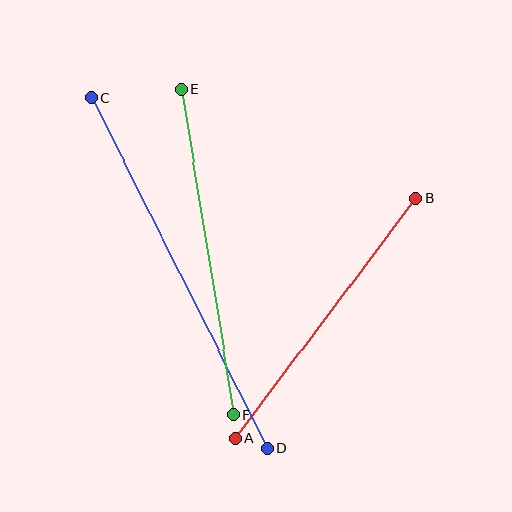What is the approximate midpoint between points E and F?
The midpoint is at approximately (207, 252) pixels.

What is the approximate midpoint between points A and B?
The midpoint is at approximately (325, 318) pixels.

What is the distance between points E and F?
The distance is approximately 330 pixels.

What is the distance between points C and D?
The distance is approximately 393 pixels.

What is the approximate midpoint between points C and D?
The midpoint is at approximately (179, 273) pixels.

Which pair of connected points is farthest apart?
Points C and D are farthest apart.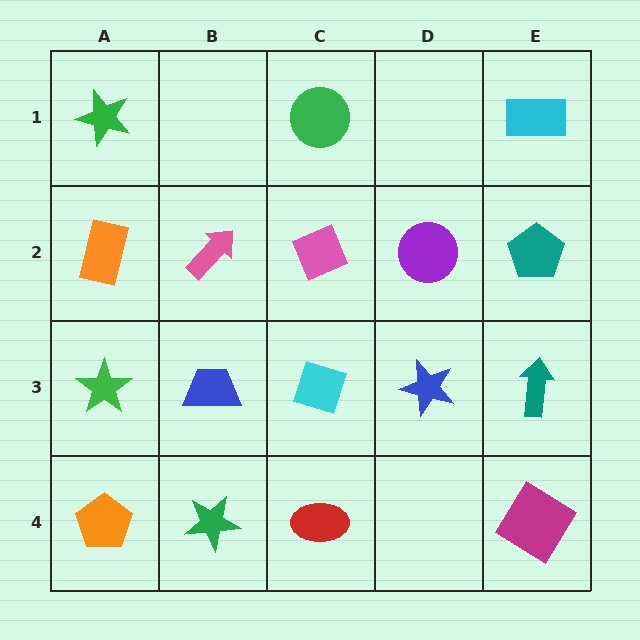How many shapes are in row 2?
5 shapes.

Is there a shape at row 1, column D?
No, that cell is empty.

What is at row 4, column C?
A red ellipse.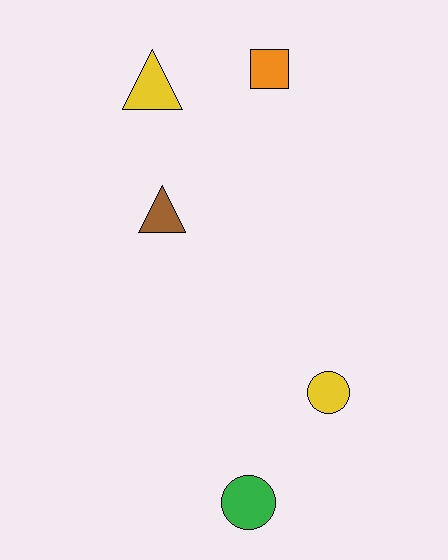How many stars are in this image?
There are no stars.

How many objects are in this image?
There are 5 objects.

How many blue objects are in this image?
There are no blue objects.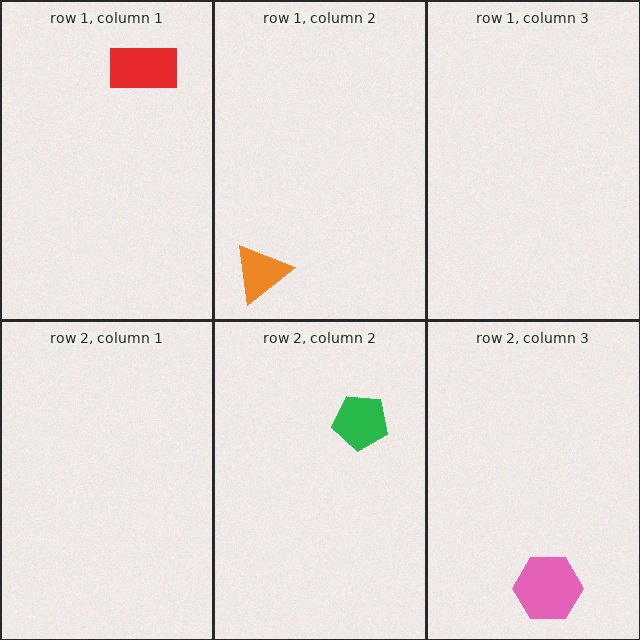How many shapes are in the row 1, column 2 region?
1.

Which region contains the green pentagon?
The row 2, column 2 region.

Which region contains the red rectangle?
The row 1, column 1 region.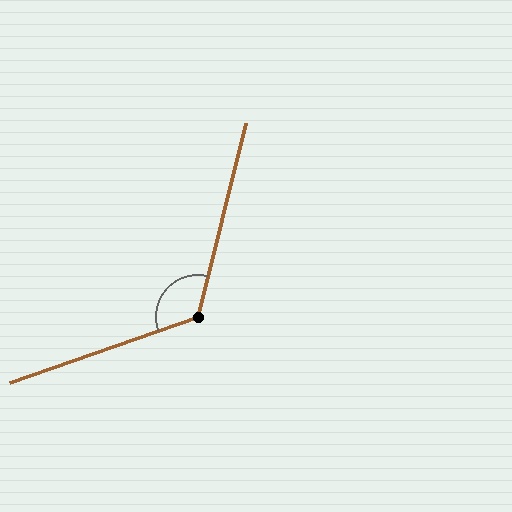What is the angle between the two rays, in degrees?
Approximately 123 degrees.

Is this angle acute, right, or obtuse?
It is obtuse.